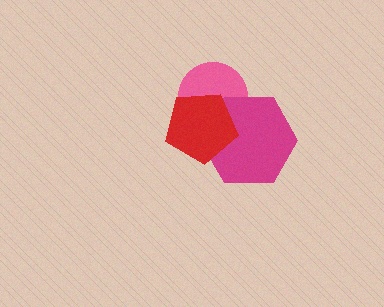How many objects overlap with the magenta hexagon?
2 objects overlap with the magenta hexagon.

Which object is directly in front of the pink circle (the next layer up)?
The magenta hexagon is directly in front of the pink circle.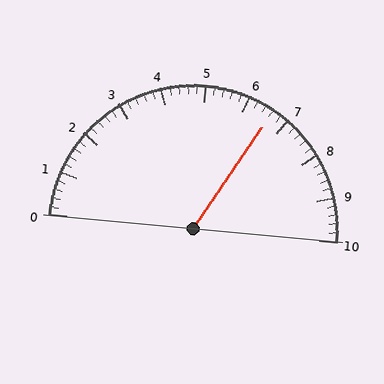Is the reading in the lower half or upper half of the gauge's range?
The reading is in the upper half of the range (0 to 10).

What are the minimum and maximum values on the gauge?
The gauge ranges from 0 to 10.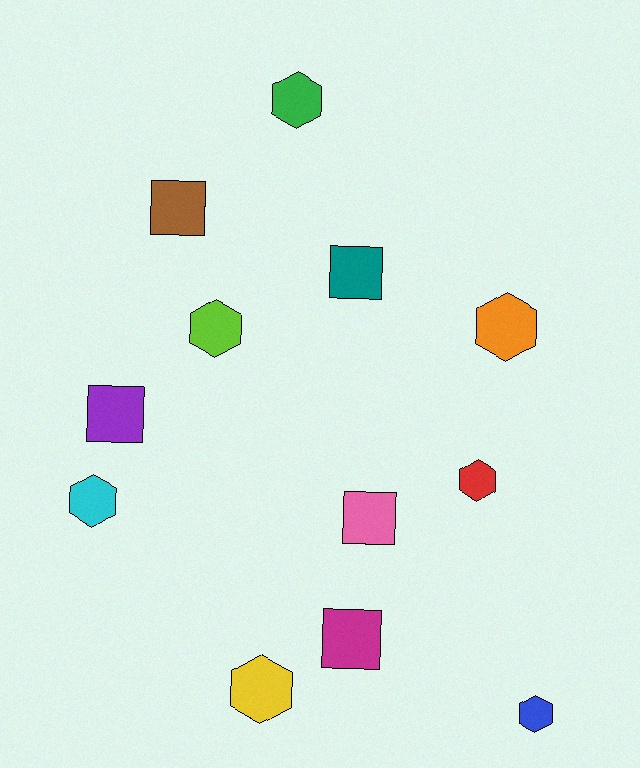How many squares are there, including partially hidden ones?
There are 5 squares.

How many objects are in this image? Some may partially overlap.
There are 12 objects.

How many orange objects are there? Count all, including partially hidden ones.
There is 1 orange object.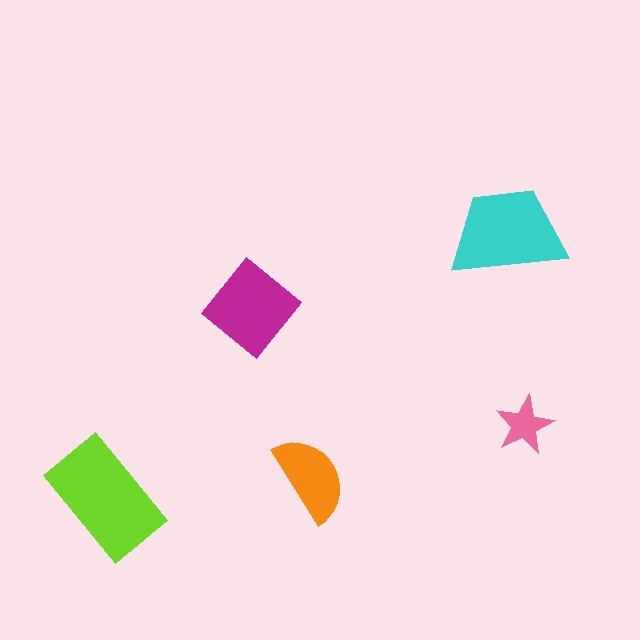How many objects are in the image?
There are 5 objects in the image.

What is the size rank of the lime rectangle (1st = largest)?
1st.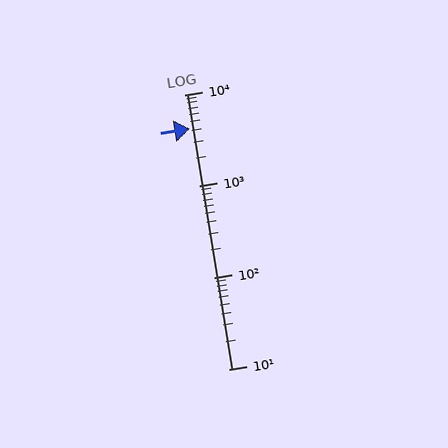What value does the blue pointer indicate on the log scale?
The pointer indicates approximately 4200.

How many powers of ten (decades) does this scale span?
The scale spans 3 decades, from 10 to 10000.